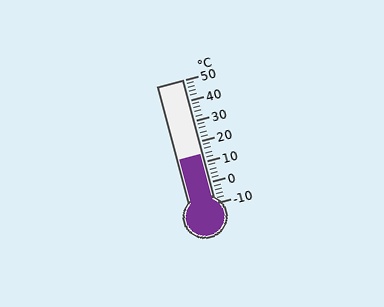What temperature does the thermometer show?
The thermometer shows approximately 14°C.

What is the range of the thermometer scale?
The thermometer scale ranges from -10°C to 50°C.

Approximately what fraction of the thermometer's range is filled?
The thermometer is filled to approximately 40% of its range.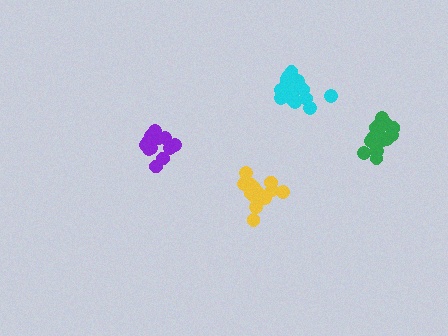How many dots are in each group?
Group 1: 16 dots, Group 2: 16 dots, Group 3: 19 dots, Group 4: 15 dots (66 total).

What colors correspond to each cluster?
The clusters are colored: purple, cyan, green, yellow.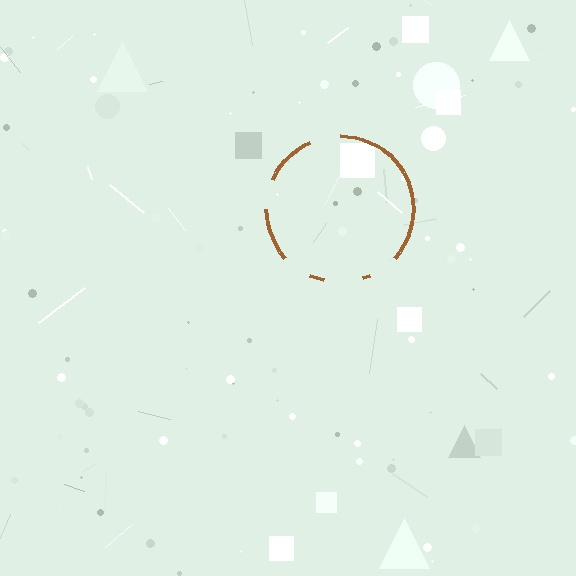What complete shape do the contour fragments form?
The contour fragments form a circle.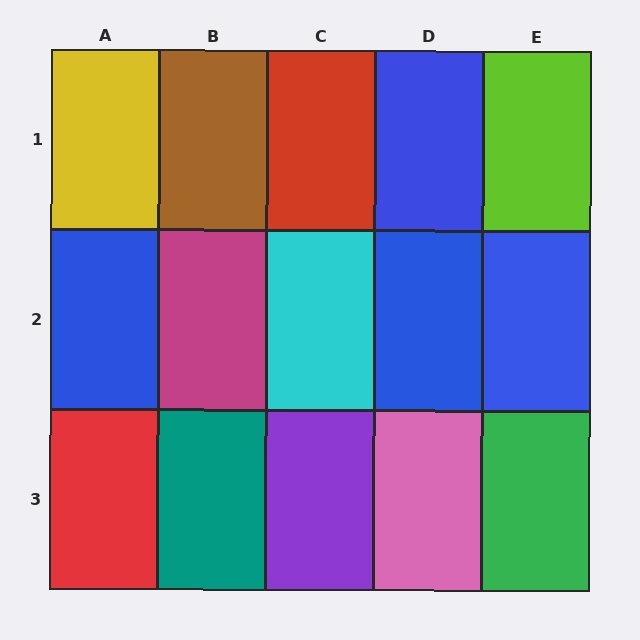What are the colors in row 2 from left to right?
Blue, magenta, cyan, blue, blue.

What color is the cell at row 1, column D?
Blue.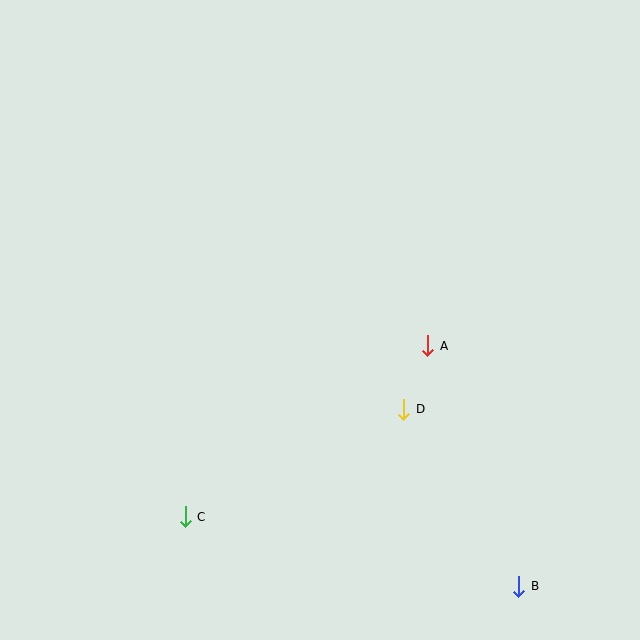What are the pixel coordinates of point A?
Point A is at (428, 346).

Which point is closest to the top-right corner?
Point A is closest to the top-right corner.